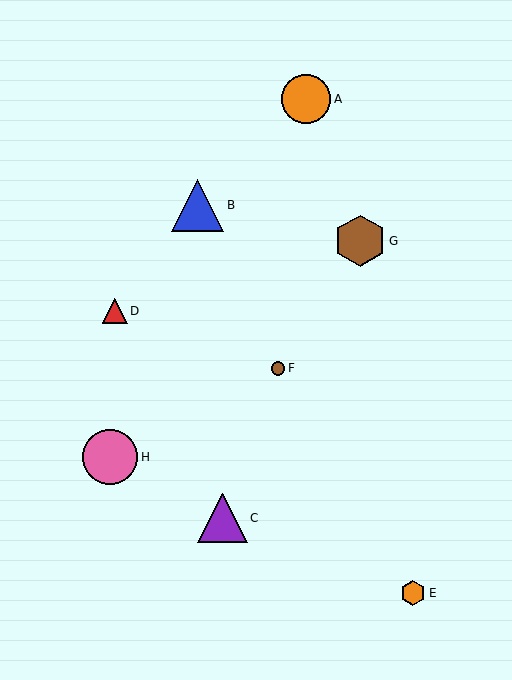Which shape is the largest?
The pink circle (labeled H) is the largest.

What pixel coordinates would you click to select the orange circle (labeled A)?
Click at (306, 99) to select the orange circle A.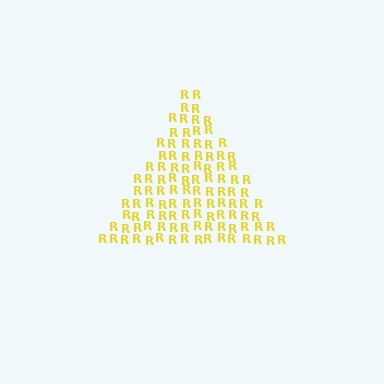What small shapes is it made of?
It is made of small letter R's.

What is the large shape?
The large shape is a triangle.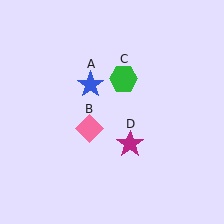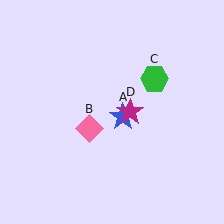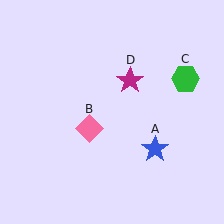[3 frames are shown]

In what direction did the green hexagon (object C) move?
The green hexagon (object C) moved right.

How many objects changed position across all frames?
3 objects changed position: blue star (object A), green hexagon (object C), magenta star (object D).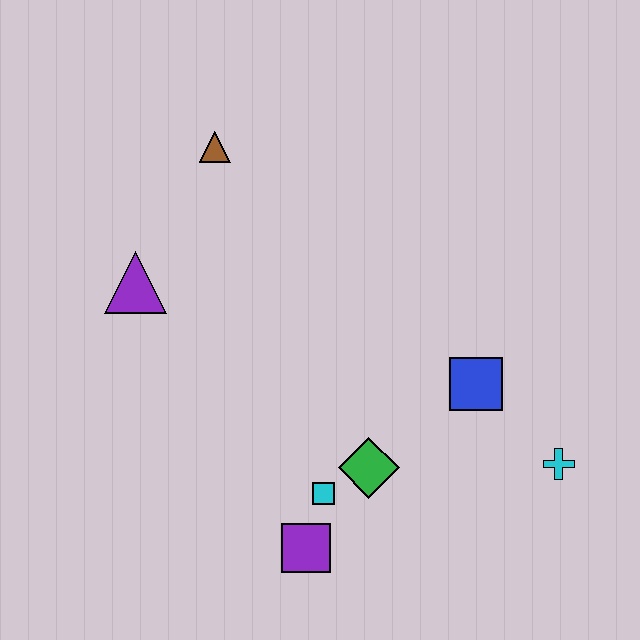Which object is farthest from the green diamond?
The brown triangle is farthest from the green diamond.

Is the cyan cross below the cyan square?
No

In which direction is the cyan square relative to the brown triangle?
The cyan square is below the brown triangle.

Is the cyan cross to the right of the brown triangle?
Yes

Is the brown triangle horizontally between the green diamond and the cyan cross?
No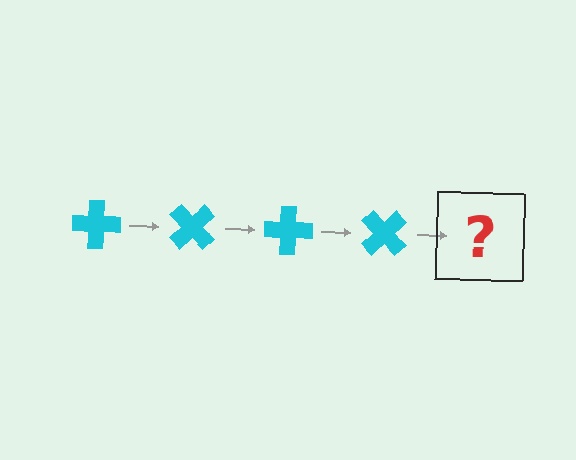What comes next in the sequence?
The next element should be a cyan cross rotated 180 degrees.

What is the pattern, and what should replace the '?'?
The pattern is that the cross rotates 45 degrees each step. The '?' should be a cyan cross rotated 180 degrees.